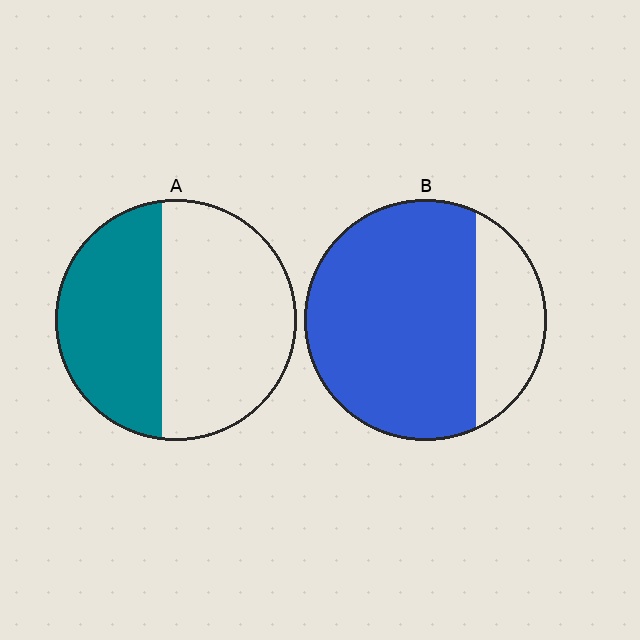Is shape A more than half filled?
No.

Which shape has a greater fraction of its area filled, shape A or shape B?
Shape B.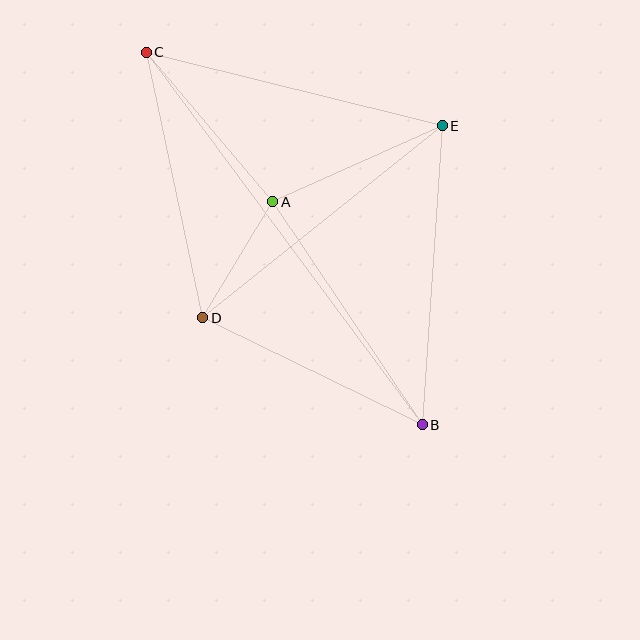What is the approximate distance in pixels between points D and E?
The distance between D and E is approximately 307 pixels.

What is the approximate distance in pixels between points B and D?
The distance between B and D is approximately 244 pixels.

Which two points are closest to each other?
Points A and D are closest to each other.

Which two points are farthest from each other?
Points B and C are farthest from each other.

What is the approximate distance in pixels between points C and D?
The distance between C and D is approximately 271 pixels.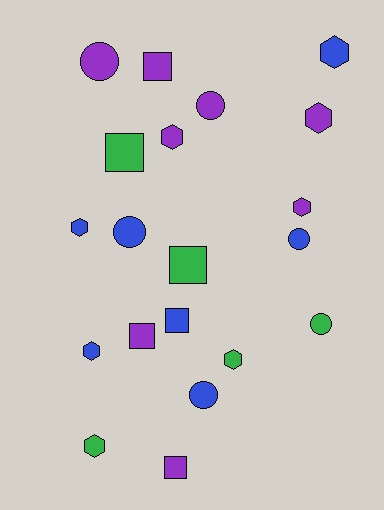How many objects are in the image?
There are 20 objects.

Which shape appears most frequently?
Hexagon, with 8 objects.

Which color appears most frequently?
Purple, with 8 objects.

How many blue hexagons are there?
There are 3 blue hexagons.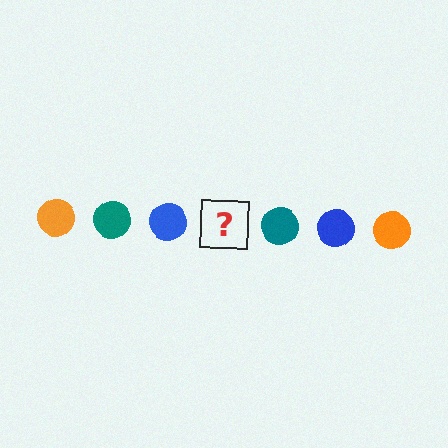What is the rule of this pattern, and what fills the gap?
The rule is that the pattern cycles through orange, teal, blue circles. The gap should be filled with an orange circle.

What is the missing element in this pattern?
The missing element is an orange circle.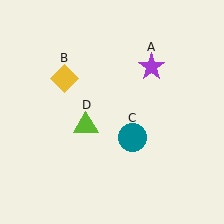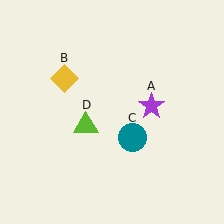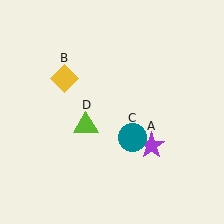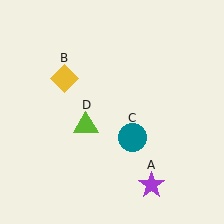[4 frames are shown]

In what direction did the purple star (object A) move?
The purple star (object A) moved down.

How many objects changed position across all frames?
1 object changed position: purple star (object A).